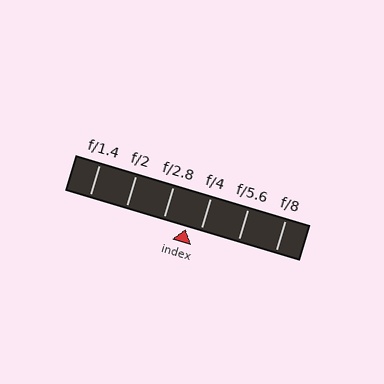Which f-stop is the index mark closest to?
The index mark is closest to f/4.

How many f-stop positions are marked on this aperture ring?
There are 6 f-stop positions marked.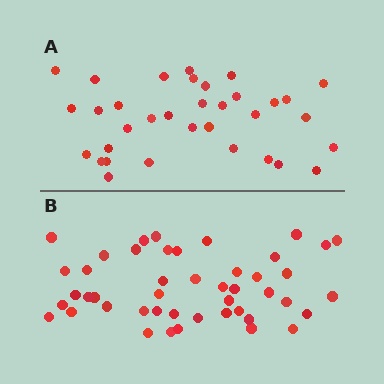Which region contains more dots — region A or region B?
Region B (the bottom region) has more dots.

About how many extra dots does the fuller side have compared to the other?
Region B has roughly 12 or so more dots than region A.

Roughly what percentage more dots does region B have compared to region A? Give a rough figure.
About 35% more.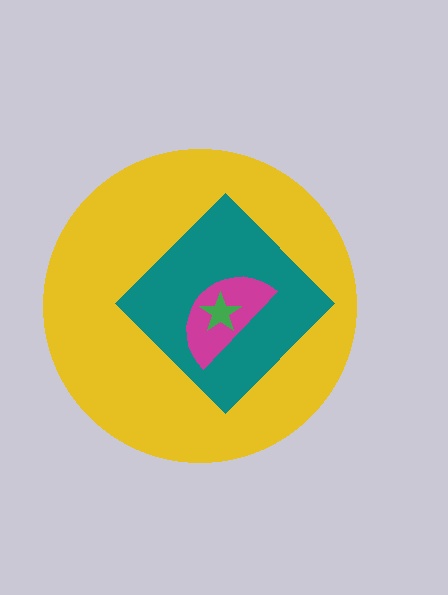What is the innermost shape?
The green star.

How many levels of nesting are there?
4.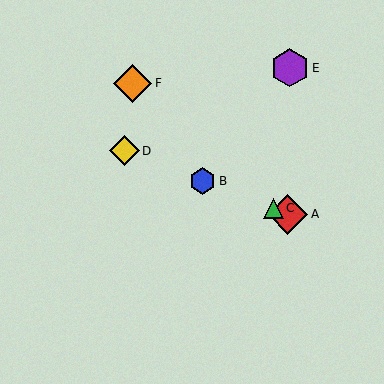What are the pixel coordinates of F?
Object F is at (132, 83).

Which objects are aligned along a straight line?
Objects A, B, C, D are aligned along a straight line.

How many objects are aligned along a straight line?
4 objects (A, B, C, D) are aligned along a straight line.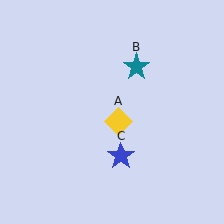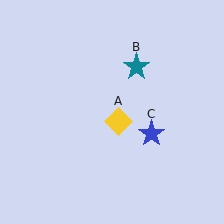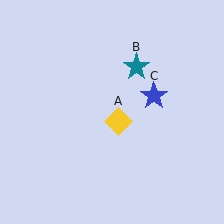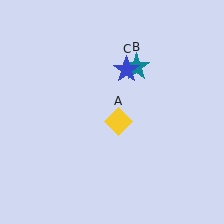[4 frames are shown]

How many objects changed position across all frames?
1 object changed position: blue star (object C).